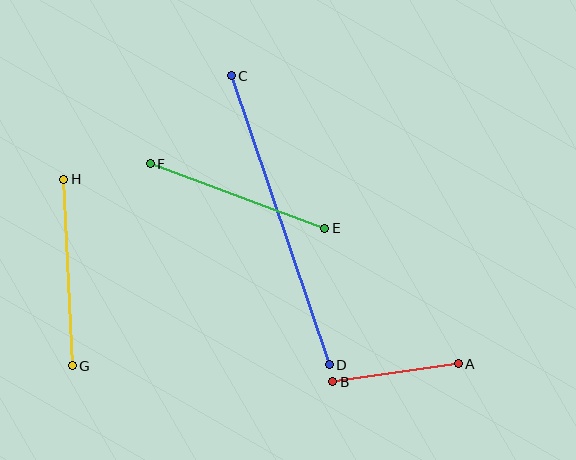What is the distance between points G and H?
The distance is approximately 187 pixels.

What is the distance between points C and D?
The distance is approximately 306 pixels.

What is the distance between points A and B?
The distance is approximately 127 pixels.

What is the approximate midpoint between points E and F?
The midpoint is at approximately (238, 196) pixels.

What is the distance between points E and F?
The distance is approximately 186 pixels.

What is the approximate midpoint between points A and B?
The midpoint is at approximately (396, 373) pixels.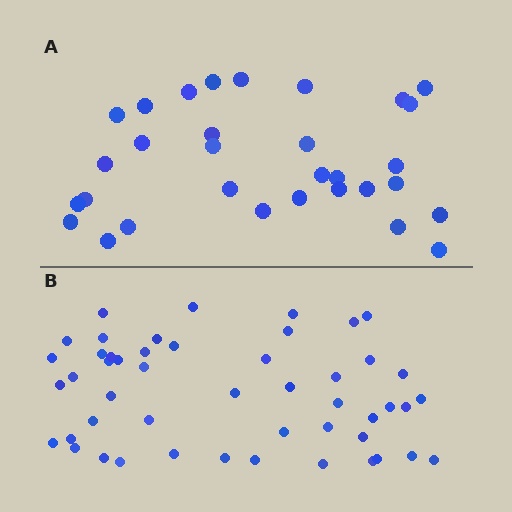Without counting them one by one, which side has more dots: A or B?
Region B (the bottom region) has more dots.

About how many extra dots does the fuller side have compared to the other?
Region B has approximately 20 more dots than region A.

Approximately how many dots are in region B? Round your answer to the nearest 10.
About 50 dots. (The exact count is 49, which rounds to 50.)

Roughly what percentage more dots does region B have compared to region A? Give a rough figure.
About 60% more.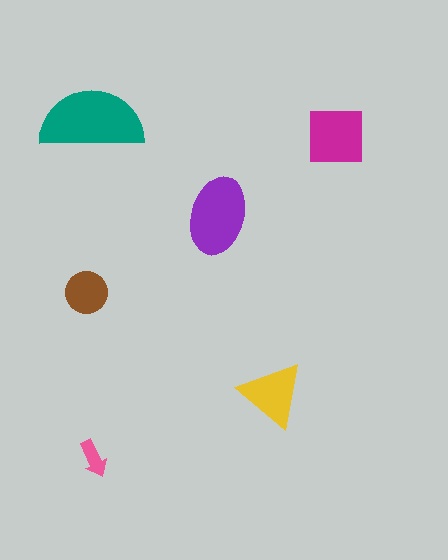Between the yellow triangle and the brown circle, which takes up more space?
The yellow triangle.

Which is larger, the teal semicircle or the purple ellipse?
The teal semicircle.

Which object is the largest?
The teal semicircle.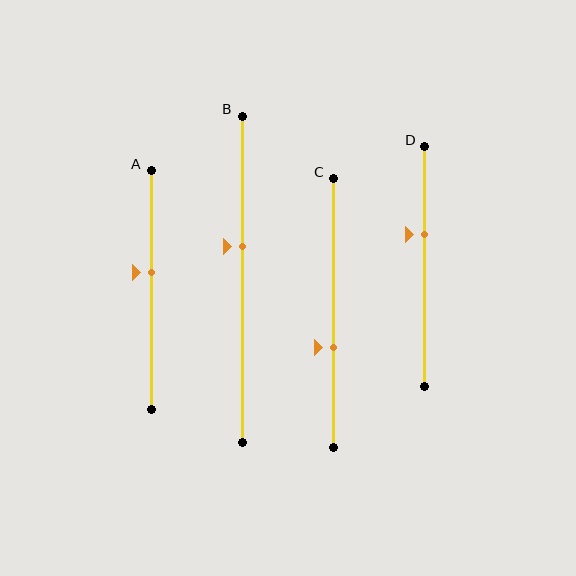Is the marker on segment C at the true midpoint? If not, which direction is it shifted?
No, the marker on segment C is shifted downward by about 13% of the segment length.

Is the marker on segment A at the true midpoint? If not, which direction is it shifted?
No, the marker on segment A is shifted upward by about 7% of the segment length.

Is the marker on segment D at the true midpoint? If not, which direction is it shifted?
No, the marker on segment D is shifted upward by about 13% of the segment length.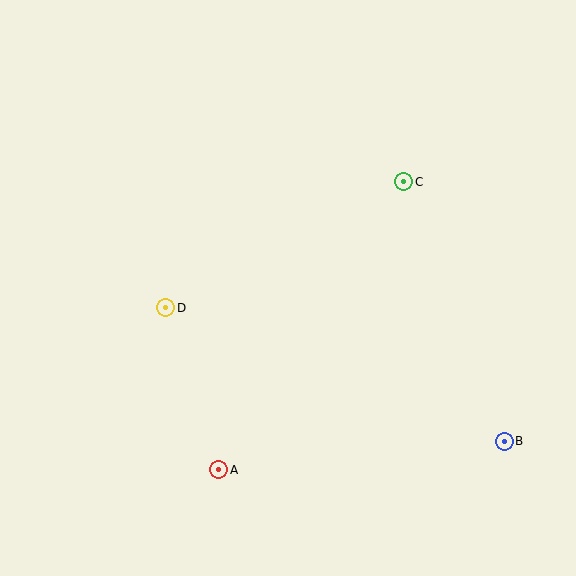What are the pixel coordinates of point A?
Point A is at (219, 470).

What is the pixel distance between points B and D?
The distance between B and D is 364 pixels.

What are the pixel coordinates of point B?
Point B is at (504, 441).